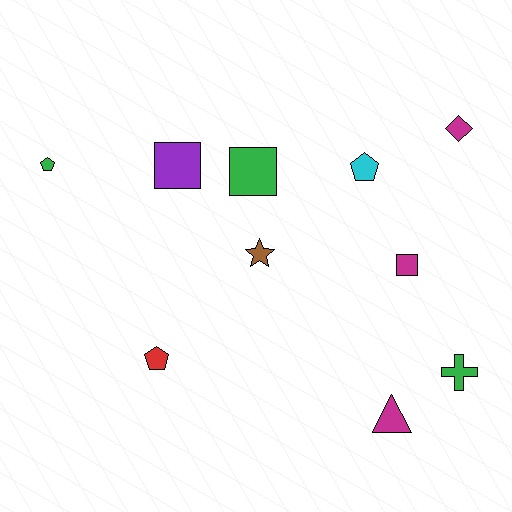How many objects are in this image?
There are 10 objects.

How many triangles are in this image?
There is 1 triangle.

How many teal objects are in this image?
There are no teal objects.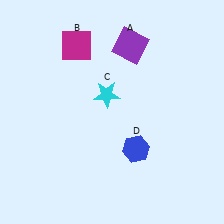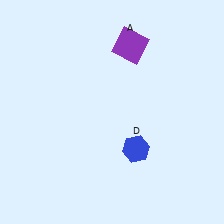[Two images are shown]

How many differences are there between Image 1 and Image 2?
There are 2 differences between the two images.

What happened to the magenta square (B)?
The magenta square (B) was removed in Image 2. It was in the top-left area of Image 1.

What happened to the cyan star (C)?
The cyan star (C) was removed in Image 2. It was in the top-left area of Image 1.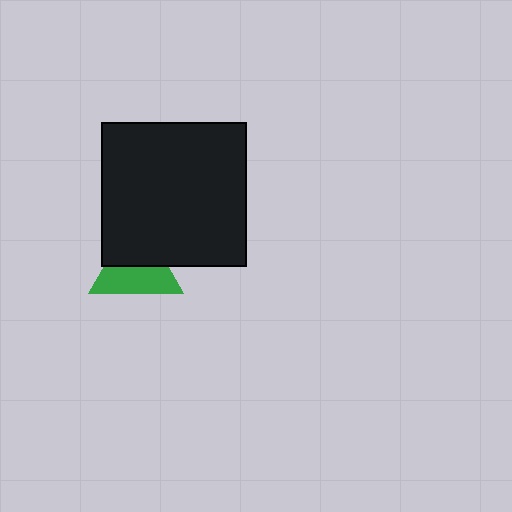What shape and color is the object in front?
The object in front is a black square.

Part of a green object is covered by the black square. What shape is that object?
It is a triangle.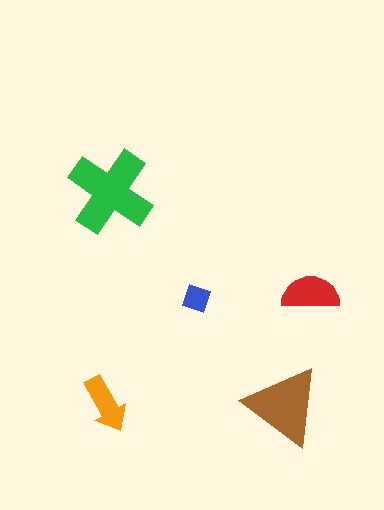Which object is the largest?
The green cross.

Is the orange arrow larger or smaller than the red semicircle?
Smaller.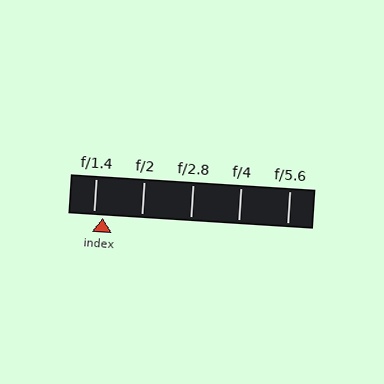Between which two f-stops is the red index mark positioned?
The index mark is between f/1.4 and f/2.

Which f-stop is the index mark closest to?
The index mark is closest to f/1.4.